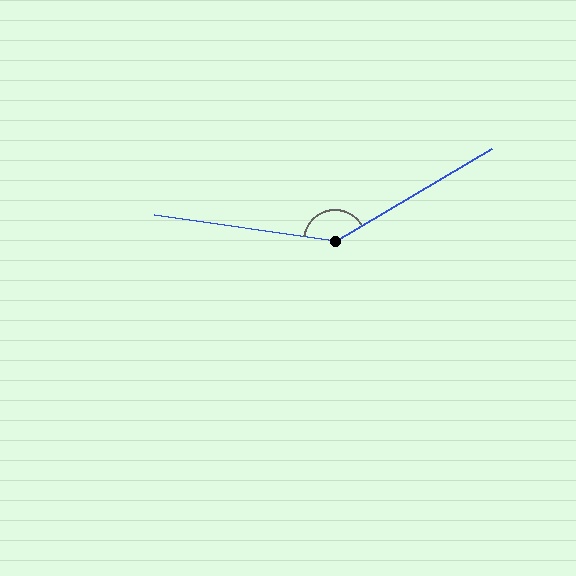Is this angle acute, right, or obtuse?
It is obtuse.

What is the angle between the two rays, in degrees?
Approximately 141 degrees.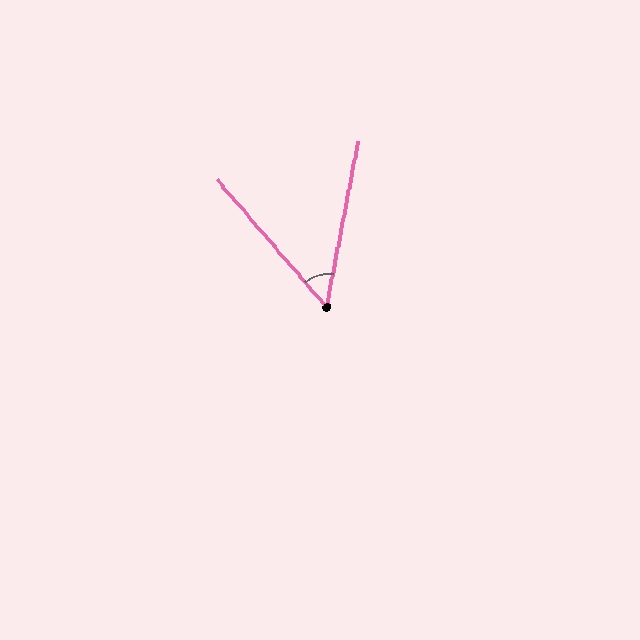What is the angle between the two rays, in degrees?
Approximately 51 degrees.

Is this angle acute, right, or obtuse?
It is acute.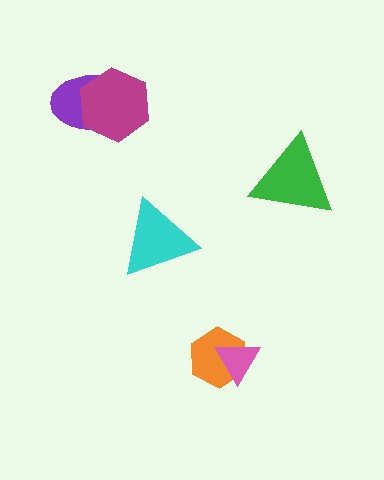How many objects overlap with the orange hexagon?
1 object overlaps with the orange hexagon.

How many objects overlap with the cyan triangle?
0 objects overlap with the cyan triangle.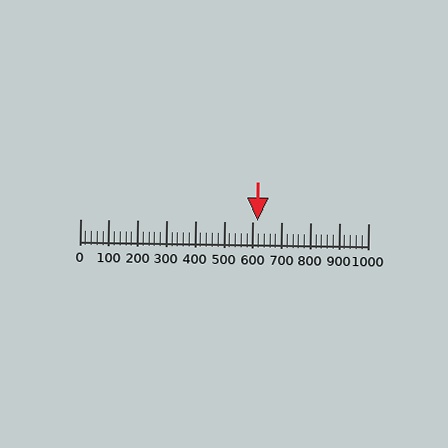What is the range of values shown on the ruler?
The ruler shows values from 0 to 1000.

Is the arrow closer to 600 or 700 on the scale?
The arrow is closer to 600.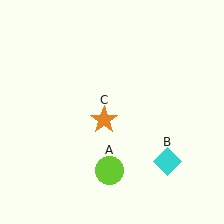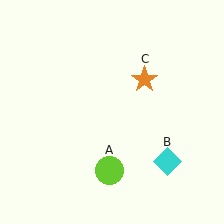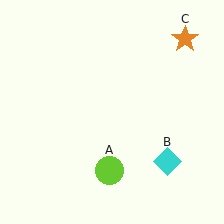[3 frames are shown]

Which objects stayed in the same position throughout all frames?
Lime circle (object A) and cyan diamond (object B) remained stationary.